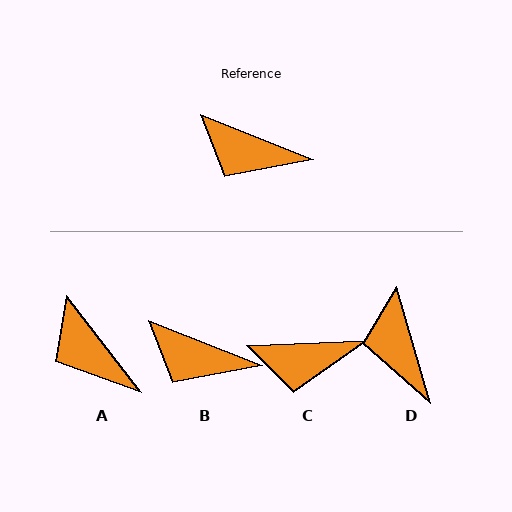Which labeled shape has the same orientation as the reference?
B.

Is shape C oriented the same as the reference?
No, it is off by about 24 degrees.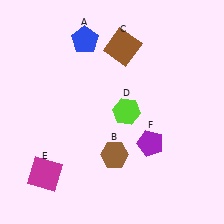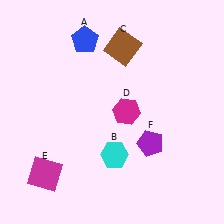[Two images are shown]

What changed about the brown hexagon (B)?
In Image 1, B is brown. In Image 2, it changed to cyan.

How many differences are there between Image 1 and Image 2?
There are 2 differences between the two images.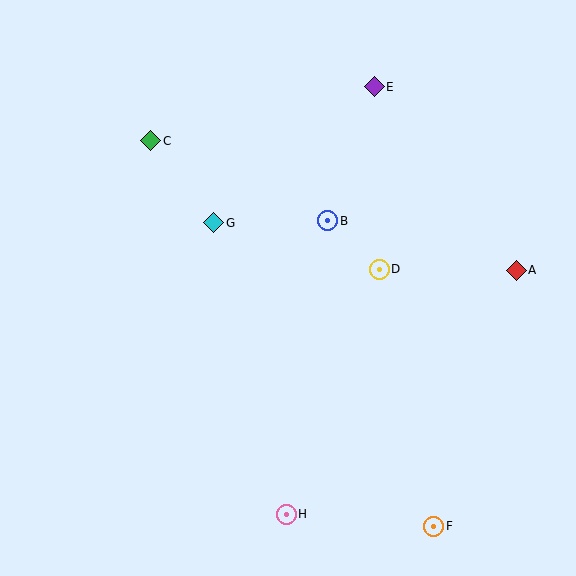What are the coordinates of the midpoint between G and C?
The midpoint between G and C is at (182, 182).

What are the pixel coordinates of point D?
Point D is at (379, 269).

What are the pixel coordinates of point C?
Point C is at (151, 141).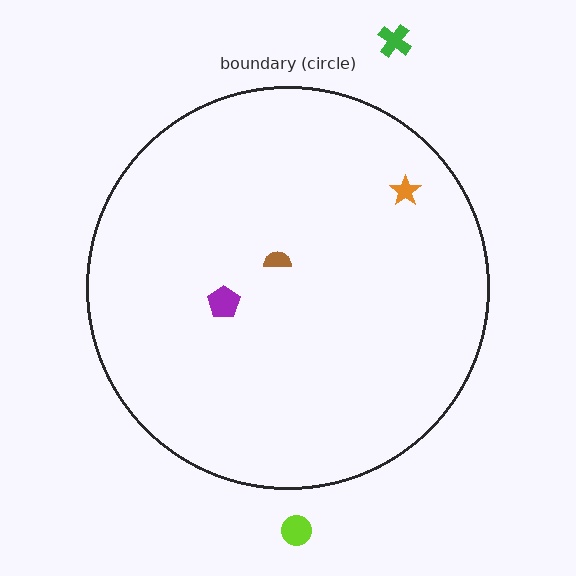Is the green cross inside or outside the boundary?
Outside.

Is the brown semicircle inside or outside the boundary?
Inside.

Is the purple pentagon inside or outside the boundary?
Inside.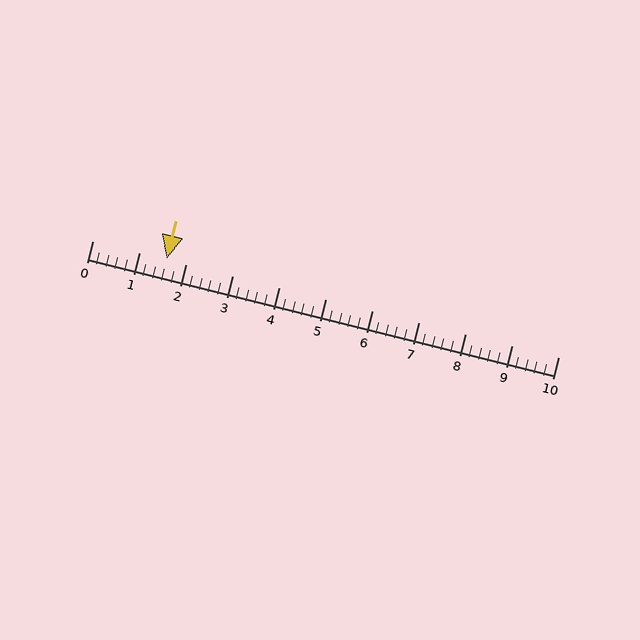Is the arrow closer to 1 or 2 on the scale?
The arrow is closer to 2.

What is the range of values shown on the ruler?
The ruler shows values from 0 to 10.